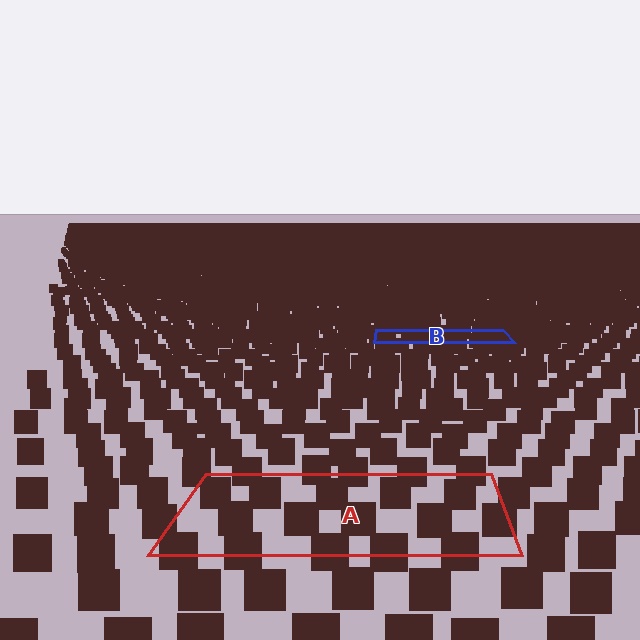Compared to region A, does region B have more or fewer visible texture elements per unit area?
Region B has more texture elements per unit area — they are packed more densely because it is farther away.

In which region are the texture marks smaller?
The texture marks are smaller in region B, because it is farther away.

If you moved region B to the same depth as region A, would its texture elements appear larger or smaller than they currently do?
They would appear larger. At a closer depth, the same texture elements are projected at a bigger on-screen size.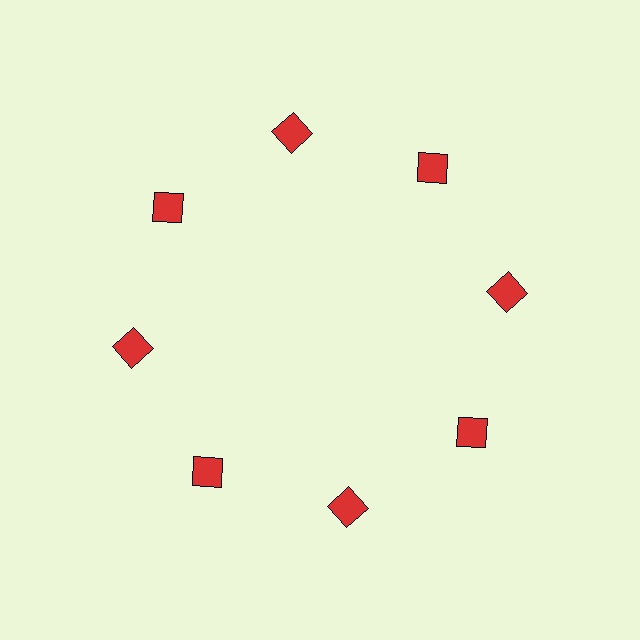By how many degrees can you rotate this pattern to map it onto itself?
The pattern maps onto itself every 45 degrees of rotation.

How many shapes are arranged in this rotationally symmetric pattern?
There are 8 shapes, arranged in 8 groups of 1.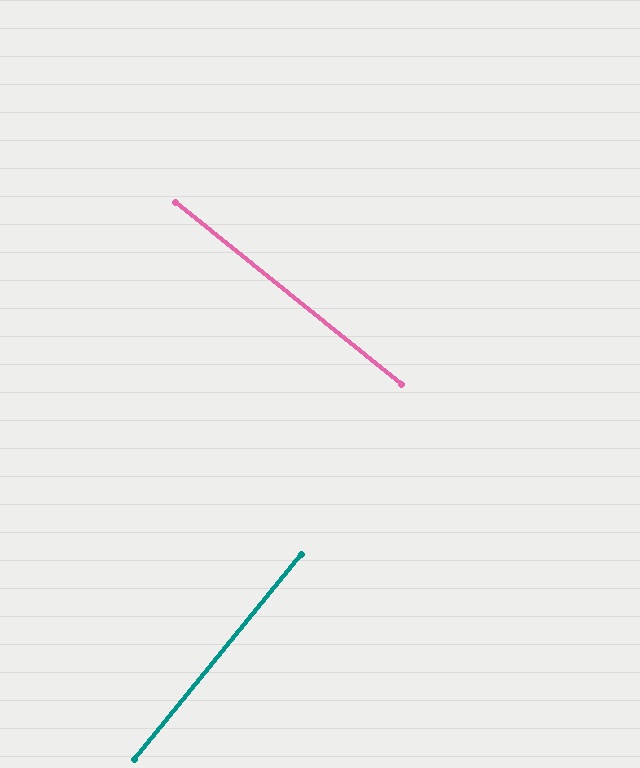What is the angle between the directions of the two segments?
Approximately 90 degrees.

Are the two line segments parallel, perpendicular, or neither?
Perpendicular — they meet at approximately 90°.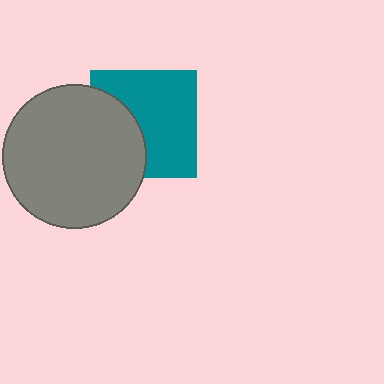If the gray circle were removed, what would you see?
You would see the complete teal square.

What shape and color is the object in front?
The object in front is a gray circle.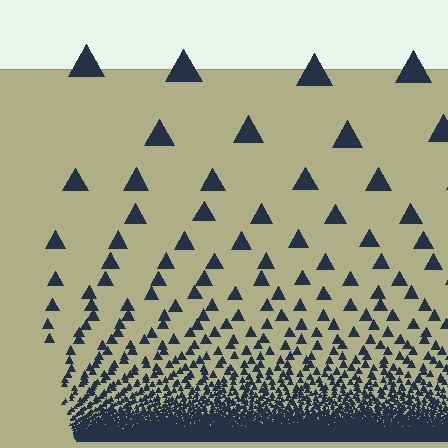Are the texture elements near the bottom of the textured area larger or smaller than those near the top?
Smaller. The gradient is inverted — elements near the bottom are smaller and denser.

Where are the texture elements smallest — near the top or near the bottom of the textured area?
Near the bottom.